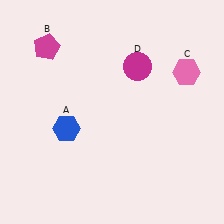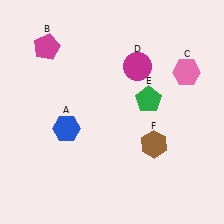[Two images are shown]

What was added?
A green pentagon (E), a brown hexagon (F) were added in Image 2.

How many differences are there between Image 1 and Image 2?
There are 2 differences between the two images.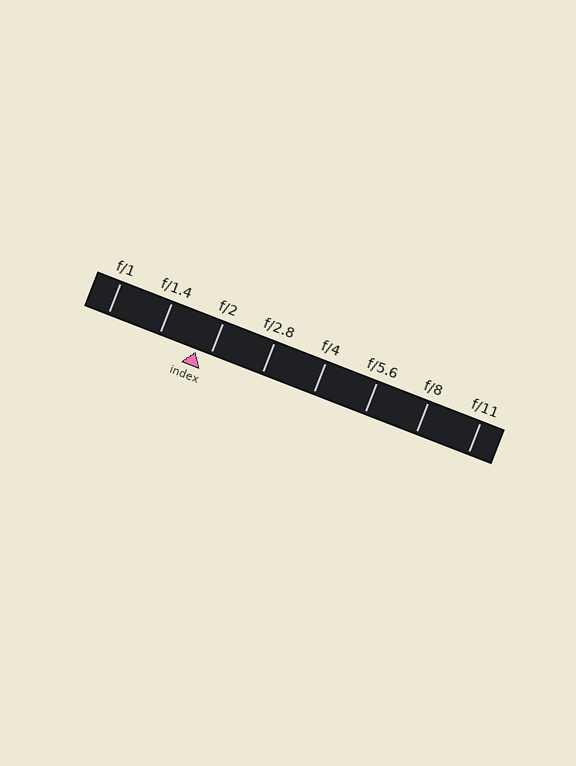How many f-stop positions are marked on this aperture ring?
There are 8 f-stop positions marked.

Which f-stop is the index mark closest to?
The index mark is closest to f/2.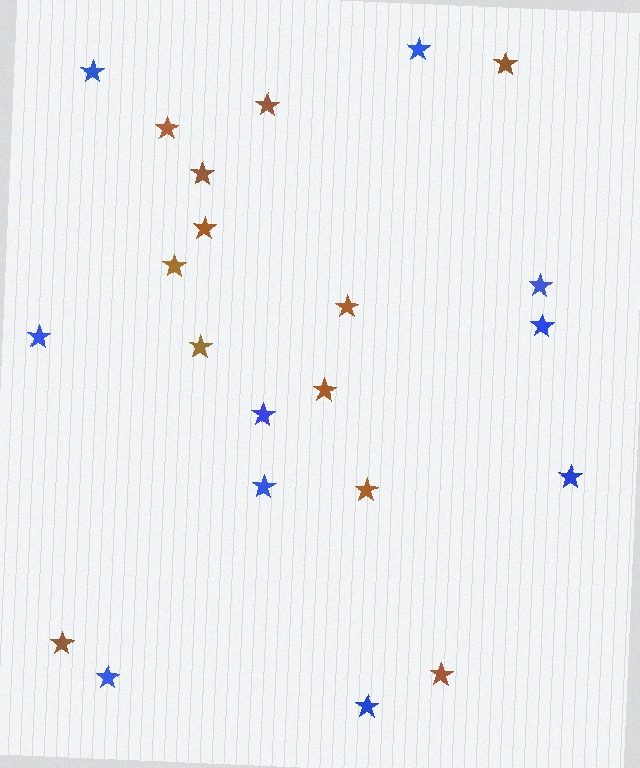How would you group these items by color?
There are 2 groups: one group of brown stars (12) and one group of blue stars (10).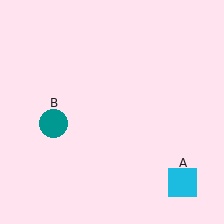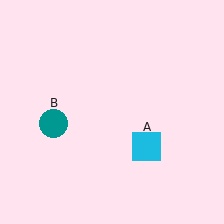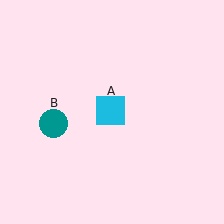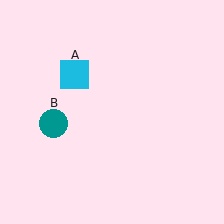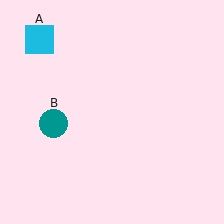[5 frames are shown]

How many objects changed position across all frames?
1 object changed position: cyan square (object A).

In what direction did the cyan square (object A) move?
The cyan square (object A) moved up and to the left.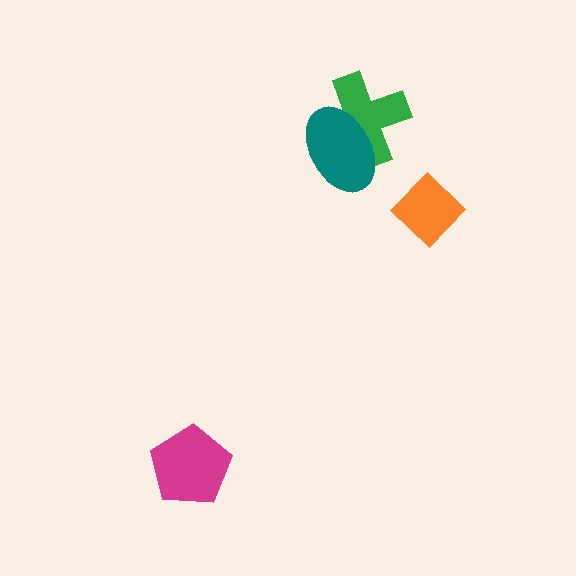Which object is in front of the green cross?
The teal ellipse is in front of the green cross.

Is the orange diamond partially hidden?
No, no other shape covers it.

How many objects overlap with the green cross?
1 object overlaps with the green cross.